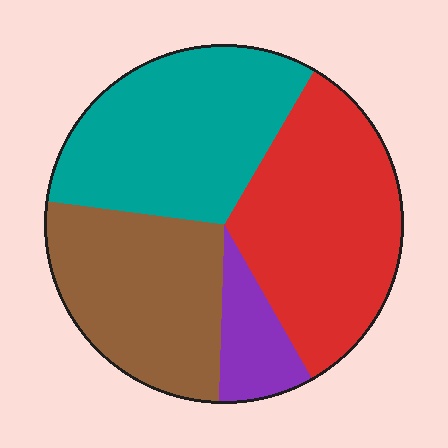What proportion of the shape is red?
Red takes up about one third (1/3) of the shape.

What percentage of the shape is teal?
Teal takes up between a sixth and a third of the shape.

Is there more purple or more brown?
Brown.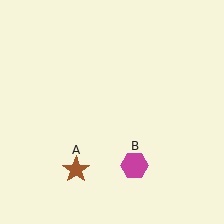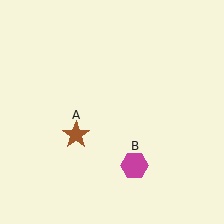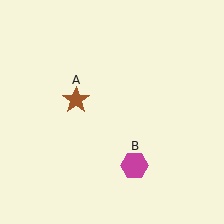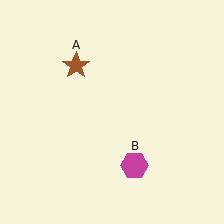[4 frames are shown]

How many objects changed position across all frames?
1 object changed position: brown star (object A).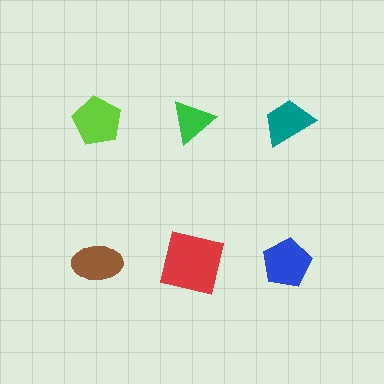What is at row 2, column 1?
A brown ellipse.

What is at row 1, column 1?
A lime pentagon.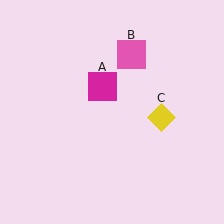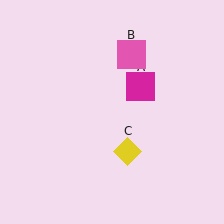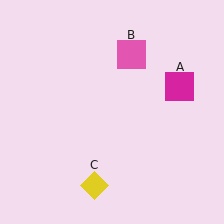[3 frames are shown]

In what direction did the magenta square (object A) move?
The magenta square (object A) moved right.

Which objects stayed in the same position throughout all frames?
Pink square (object B) remained stationary.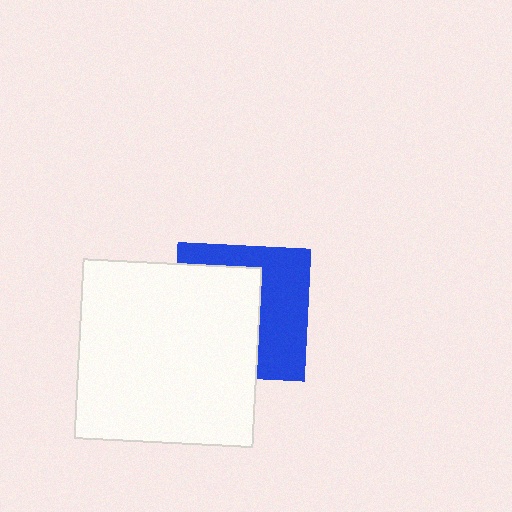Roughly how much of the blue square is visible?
About half of it is visible (roughly 46%).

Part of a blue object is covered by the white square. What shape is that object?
It is a square.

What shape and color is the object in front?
The object in front is a white square.